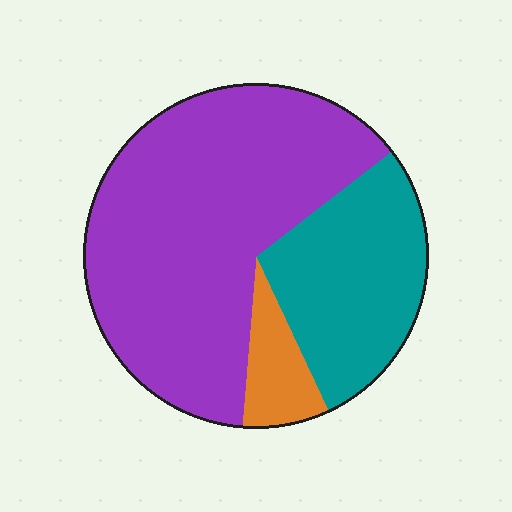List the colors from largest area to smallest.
From largest to smallest: purple, teal, orange.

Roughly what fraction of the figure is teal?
Teal takes up about one quarter (1/4) of the figure.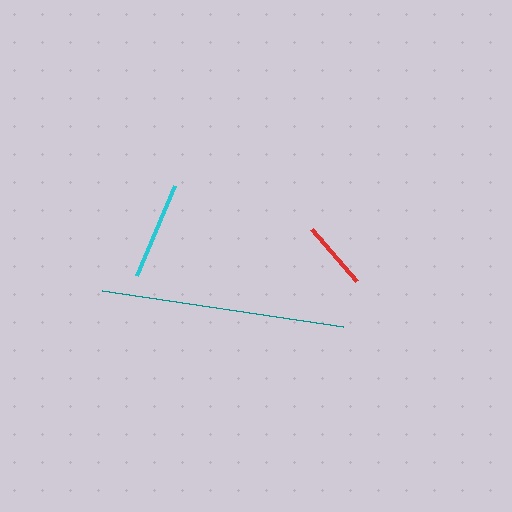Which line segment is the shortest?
The red line is the shortest at approximately 69 pixels.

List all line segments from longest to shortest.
From longest to shortest: teal, cyan, red.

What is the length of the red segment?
The red segment is approximately 69 pixels long.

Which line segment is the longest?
The teal line is the longest at approximately 244 pixels.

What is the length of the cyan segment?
The cyan segment is approximately 98 pixels long.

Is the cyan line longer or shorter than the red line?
The cyan line is longer than the red line.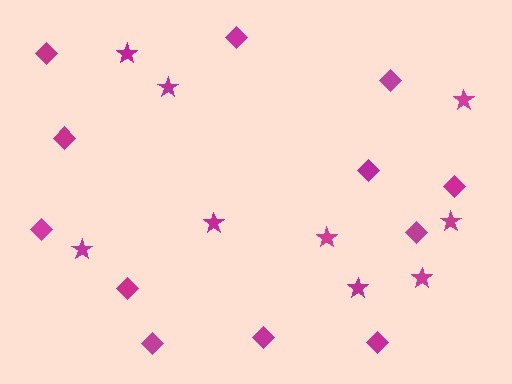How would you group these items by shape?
There are 2 groups: one group of stars (9) and one group of diamonds (12).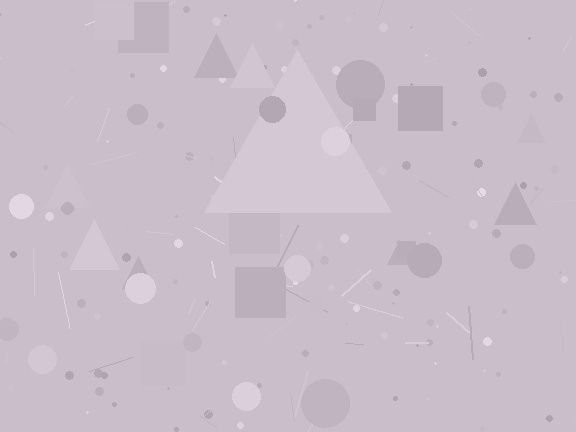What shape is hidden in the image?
A triangle is hidden in the image.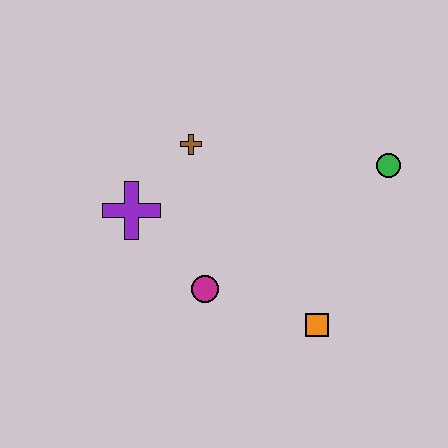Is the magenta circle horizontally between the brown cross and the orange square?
Yes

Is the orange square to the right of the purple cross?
Yes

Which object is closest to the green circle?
The orange square is closest to the green circle.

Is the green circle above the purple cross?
Yes